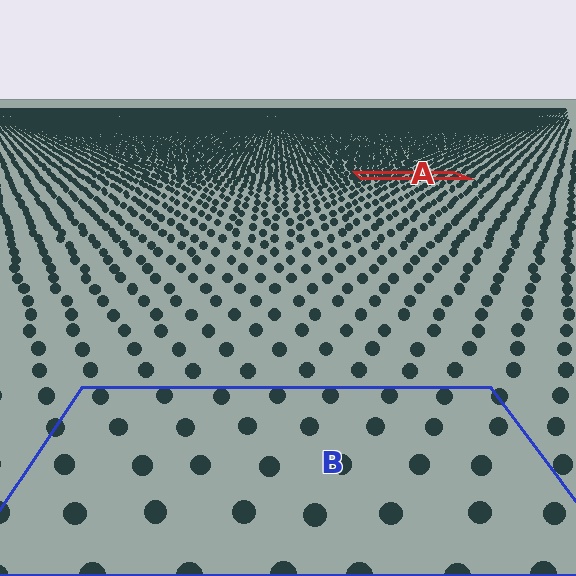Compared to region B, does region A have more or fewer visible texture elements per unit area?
Region A has more texture elements per unit area — they are packed more densely because it is farther away.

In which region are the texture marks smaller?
The texture marks are smaller in region A, because it is farther away.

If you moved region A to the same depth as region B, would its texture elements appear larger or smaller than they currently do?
They would appear larger. At a closer depth, the same texture elements are projected at a bigger on-screen size.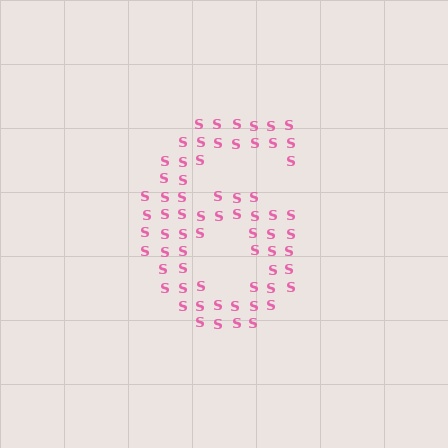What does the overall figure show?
The overall figure shows the digit 6.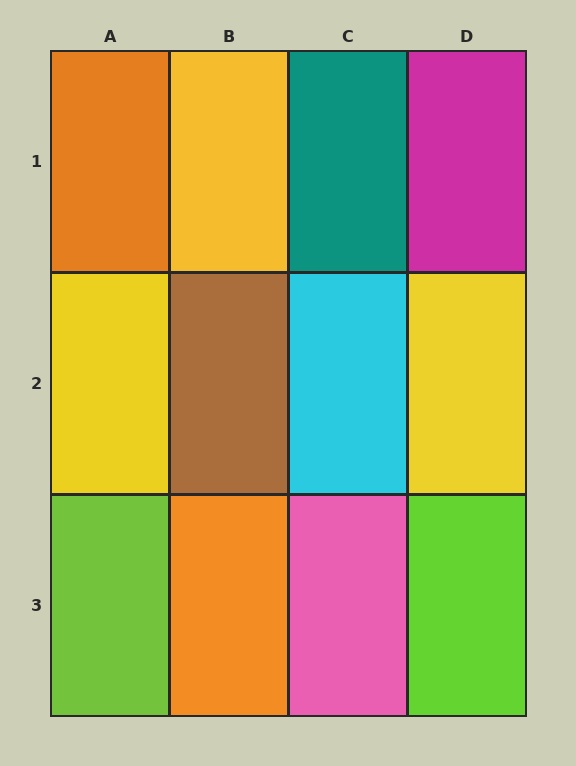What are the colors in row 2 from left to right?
Yellow, brown, cyan, yellow.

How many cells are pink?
1 cell is pink.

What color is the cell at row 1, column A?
Orange.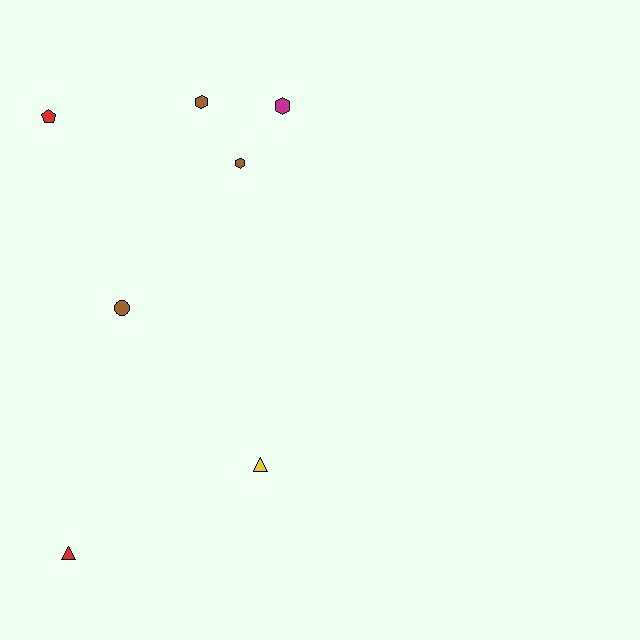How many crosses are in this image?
There are no crosses.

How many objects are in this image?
There are 7 objects.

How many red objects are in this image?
There are 2 red objects.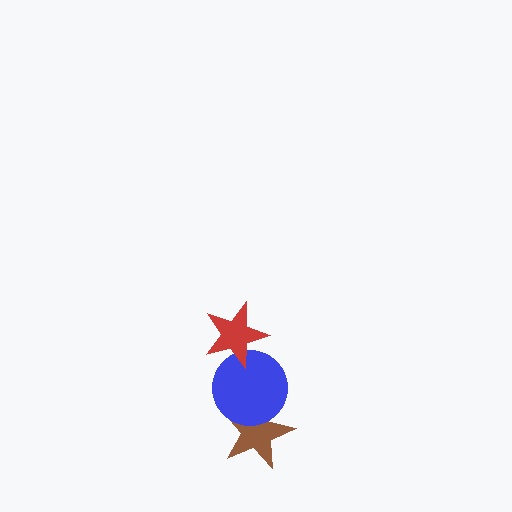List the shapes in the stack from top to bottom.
From top to bottom: the red star, the blue circle, the brown star.